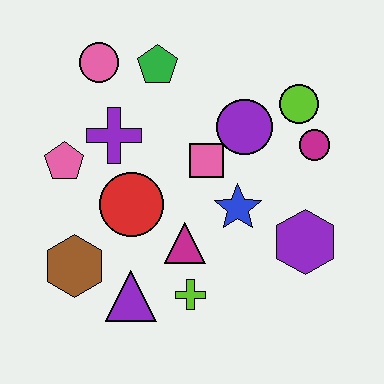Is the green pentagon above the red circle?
Yes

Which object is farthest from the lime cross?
The pink circle is farthest from the lime cross.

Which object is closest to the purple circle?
The pink square is closest to the purple circle.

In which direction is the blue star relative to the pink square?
The blue star is below the pink square.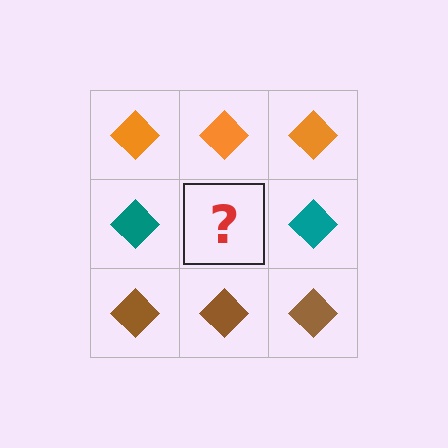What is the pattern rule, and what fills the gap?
The rule is that each row has a consistent color. The gap should be filled with a teal diamond.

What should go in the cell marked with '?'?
The missing cell should contain a teal diamond.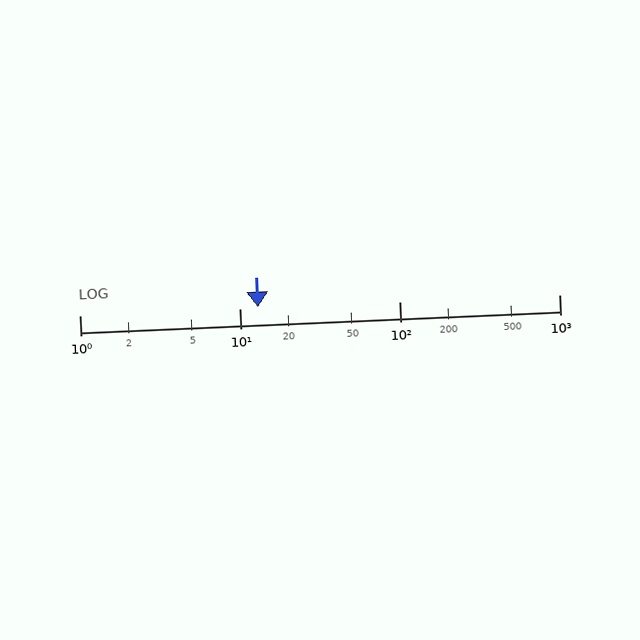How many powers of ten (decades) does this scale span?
The scale spans 3 decades, from 1 to 1000.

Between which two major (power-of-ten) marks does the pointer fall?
The pointer is between 10 and 100.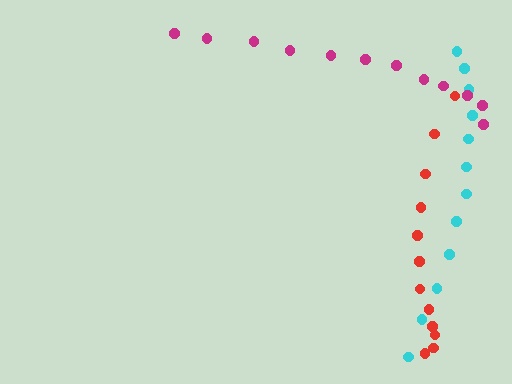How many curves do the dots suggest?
There are 3 distinct paths.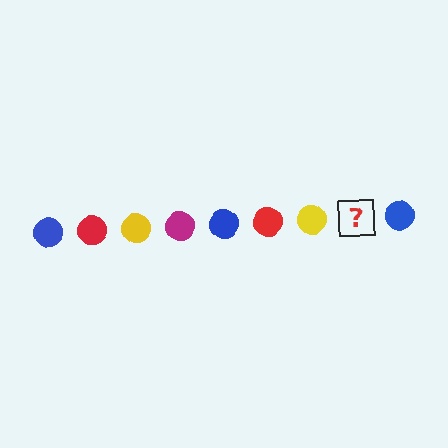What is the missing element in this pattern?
The missing element is a magenta circle.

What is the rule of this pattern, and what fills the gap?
The rule is that the pattern cycles through blue, red, yellow, magenta circles. The gap should be filled with a magenta circle.